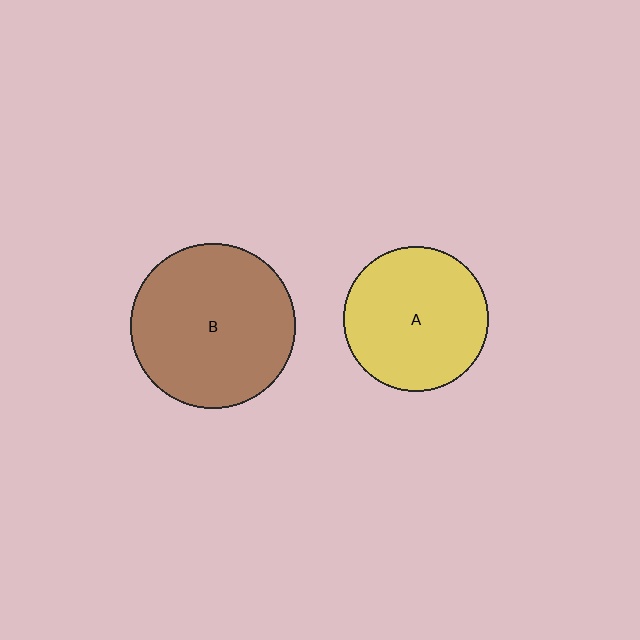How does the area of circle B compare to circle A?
Approximately 1.3 times.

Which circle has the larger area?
Circle B (brown).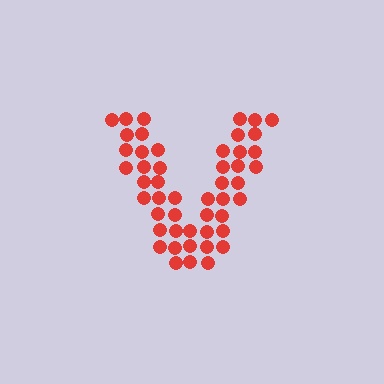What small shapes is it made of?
It is made of small circles.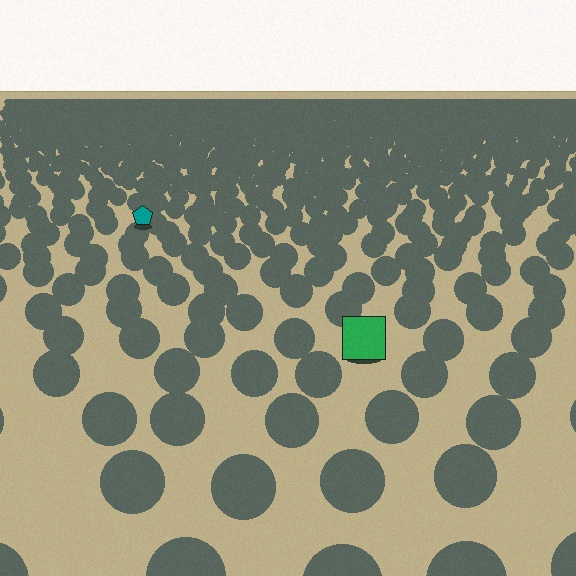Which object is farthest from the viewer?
The teal pentagon is farthest from the viewer. It appears smaller and the ground texture around it is denser.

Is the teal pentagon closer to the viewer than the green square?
No. The green square is closer — you can tell from the texture gradient: the ground texture is coarser near it.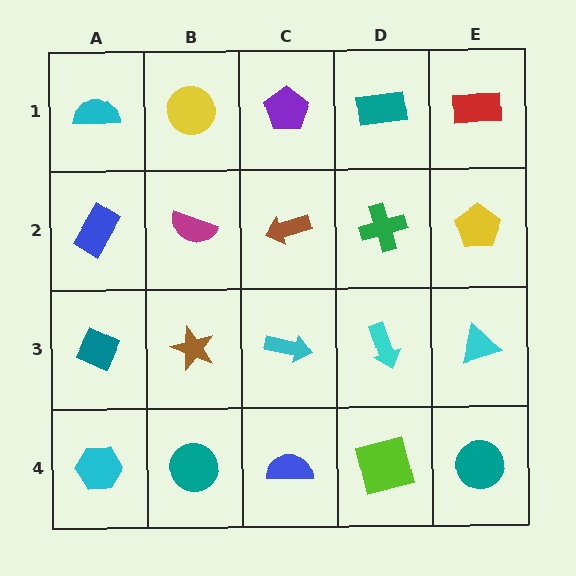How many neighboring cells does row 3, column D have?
4.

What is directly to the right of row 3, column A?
A brown star.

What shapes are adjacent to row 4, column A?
A teal diamond (row 3, column A), a teal circle (row 4, column B).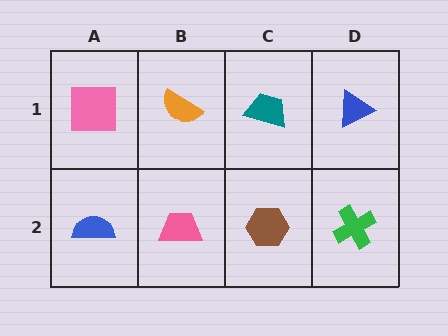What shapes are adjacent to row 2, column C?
A teal trapezoid (row 1, column C), a pink trapezoid (row 2, column B), a green cross (row 2, column D).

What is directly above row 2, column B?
An orange semicircle.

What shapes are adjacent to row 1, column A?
A blue semicircle (row 2, column A), an orange semicircle (row 1, column B).